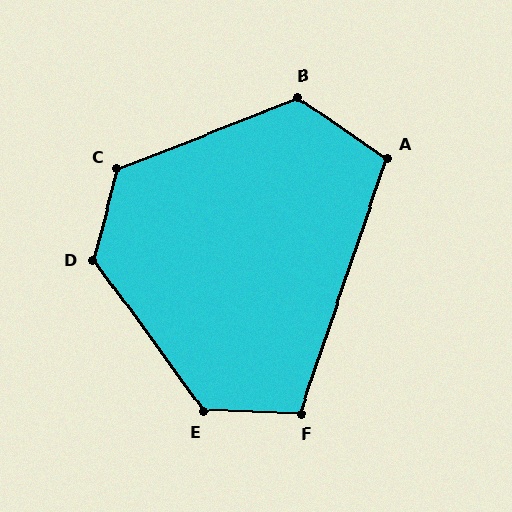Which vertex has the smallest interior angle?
A, at approximately 105 degrees.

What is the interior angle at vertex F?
Approximately 107 degrees (obtuse).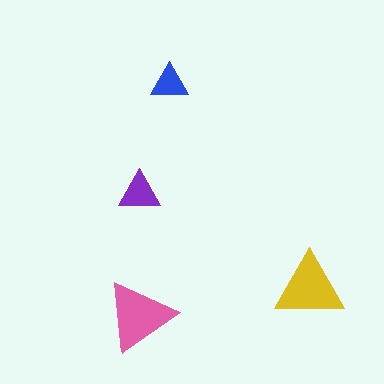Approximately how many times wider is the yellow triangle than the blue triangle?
About 2 times wider.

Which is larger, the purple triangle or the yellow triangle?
The yellow one.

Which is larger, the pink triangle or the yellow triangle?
The pink one.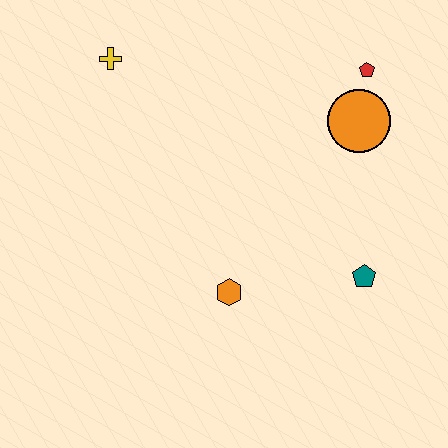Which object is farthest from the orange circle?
The yellow cross is farthest from the orange circle.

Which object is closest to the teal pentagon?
The orange hexagon is closest to the teal pentagon.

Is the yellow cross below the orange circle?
No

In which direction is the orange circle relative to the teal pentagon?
The orange circle is above the teal pentagon.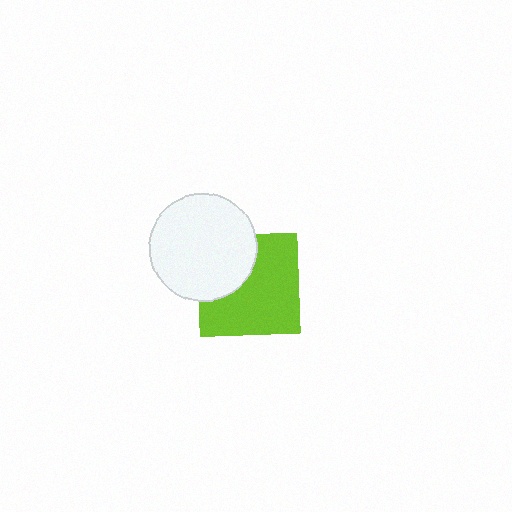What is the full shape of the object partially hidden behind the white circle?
The partially hidden object is a lime square.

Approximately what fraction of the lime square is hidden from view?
Roughly 33% of the lime square is hidden behind the white circle.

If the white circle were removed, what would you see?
You would see the complete lime square.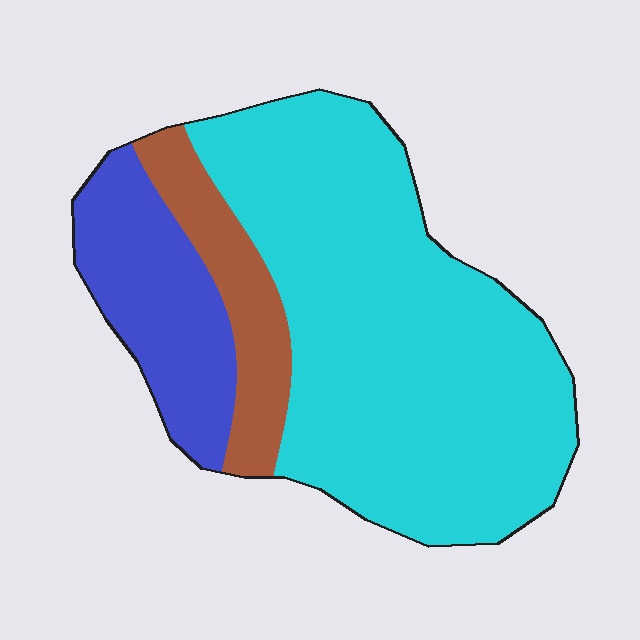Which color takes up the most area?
Cyan, at roughly 65%.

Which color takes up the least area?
Brown, at roughly 15%.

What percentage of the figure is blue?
Blue covers 19% of the figure.